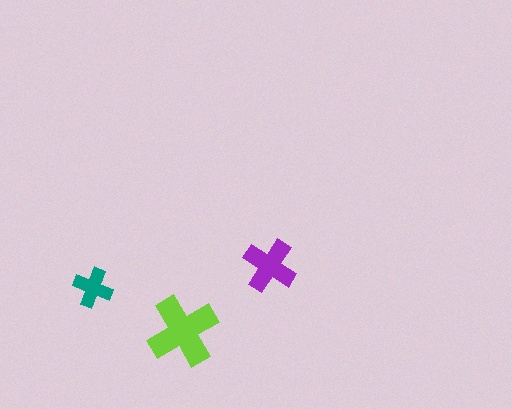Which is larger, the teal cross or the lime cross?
The lime one.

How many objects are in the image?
There are 3 objects in the image.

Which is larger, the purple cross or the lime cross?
The lime one.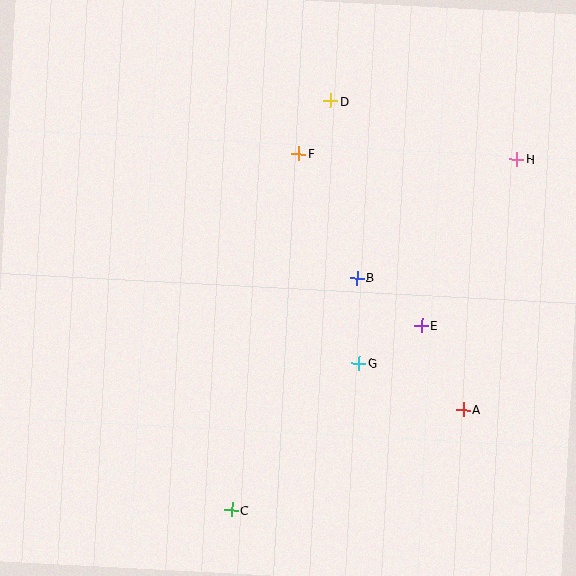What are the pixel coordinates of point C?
Point C is at (232, 510).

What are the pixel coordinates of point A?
Point A is at (463, 410).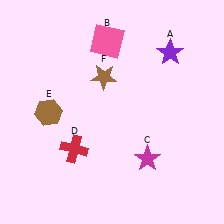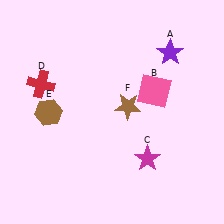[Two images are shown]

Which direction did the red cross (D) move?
The red cross (D) moved up.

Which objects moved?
The objects that moved are: the pink square (B), the red cross (D), the brown star (F).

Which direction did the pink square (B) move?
The pink square (B) moved down.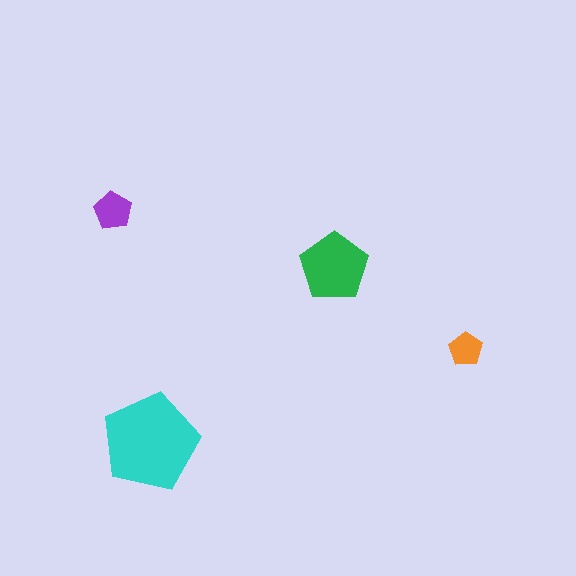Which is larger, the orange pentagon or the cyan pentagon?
The cyan one.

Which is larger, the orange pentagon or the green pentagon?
The green one.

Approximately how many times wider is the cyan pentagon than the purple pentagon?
About 2.5 times wider.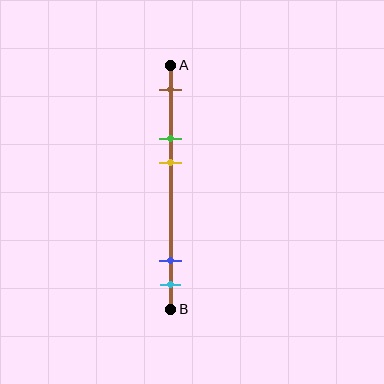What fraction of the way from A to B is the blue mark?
The blue mark is approximately 80% (0.8) of the way from A to B.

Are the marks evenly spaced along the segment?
No, the marks are not evenly spaced.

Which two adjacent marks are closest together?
The blue and cyan marks are the closest adjacent pair.